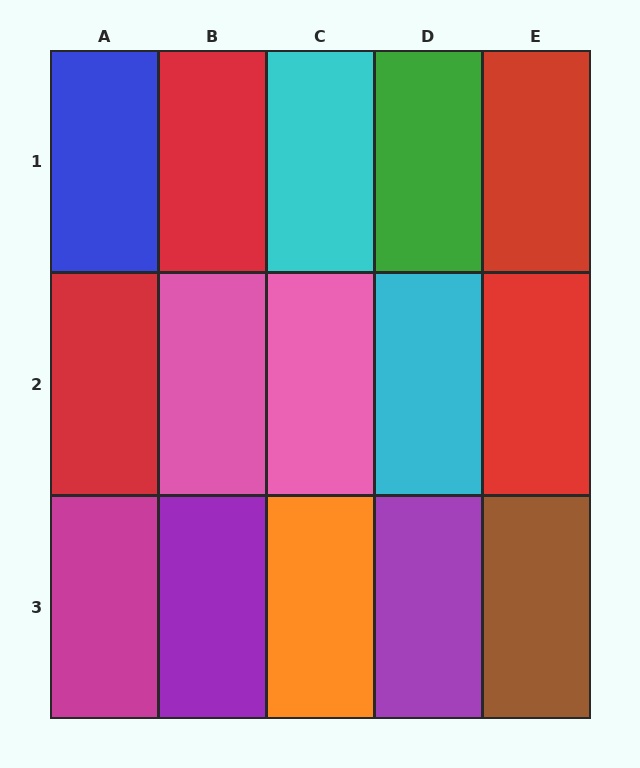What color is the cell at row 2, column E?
Red.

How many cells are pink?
2 cells are pink.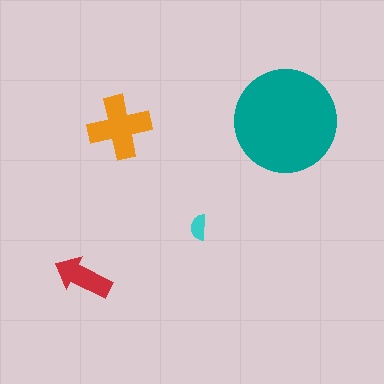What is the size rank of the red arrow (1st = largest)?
3rd.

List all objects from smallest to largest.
The cyan semicircle, the red arrow, the orange cross, the teal circle.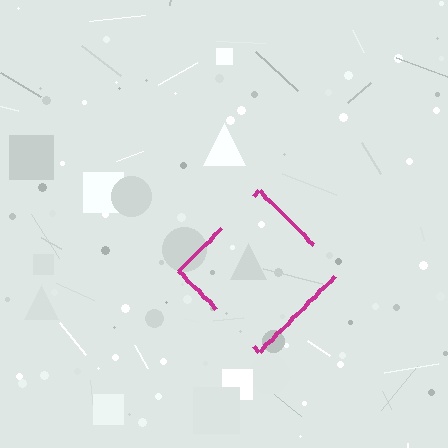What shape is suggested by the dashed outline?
The dashed outline suggests a diamond.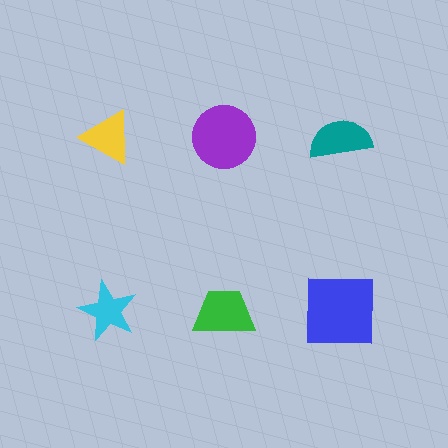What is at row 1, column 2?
A purple circle.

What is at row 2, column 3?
A blue square.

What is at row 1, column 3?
A teal semicircle.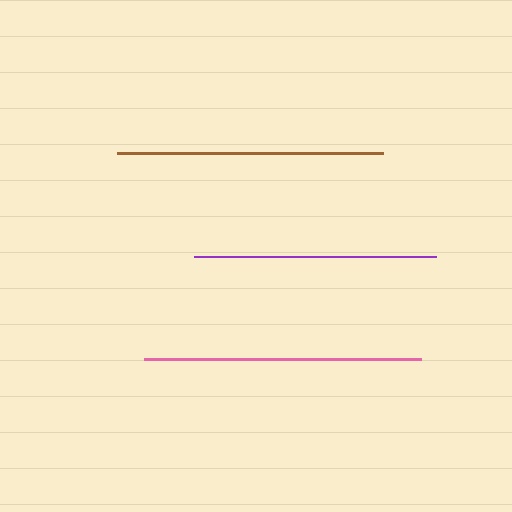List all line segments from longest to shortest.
From longest to shortest: pink, brown, purple.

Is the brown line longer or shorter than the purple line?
The brown line is longer than the purple line.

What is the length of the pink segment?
The pink segment is approximately 278 pixels long.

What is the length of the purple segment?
The purple segment is approximately 242 pixels long.